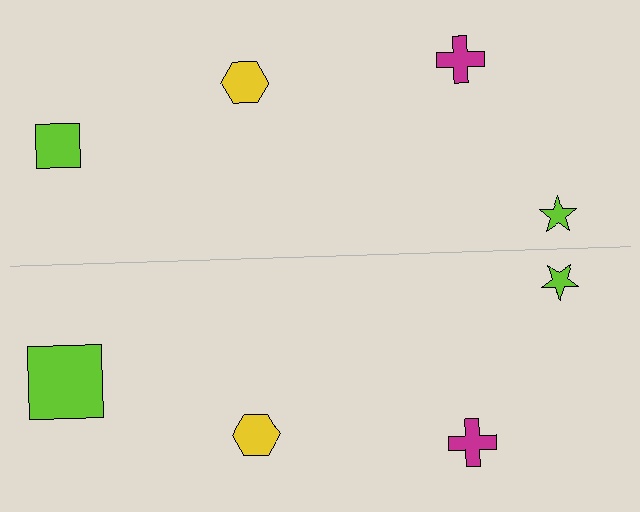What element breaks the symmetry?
The lime square on the bottom side has a different size than its mirror counterpart.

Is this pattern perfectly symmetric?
No, the pattern is not perfectly symmetric. The lime square on the bottom side has a different size than its mirror counterpart.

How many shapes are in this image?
There are 8 shapes in this image.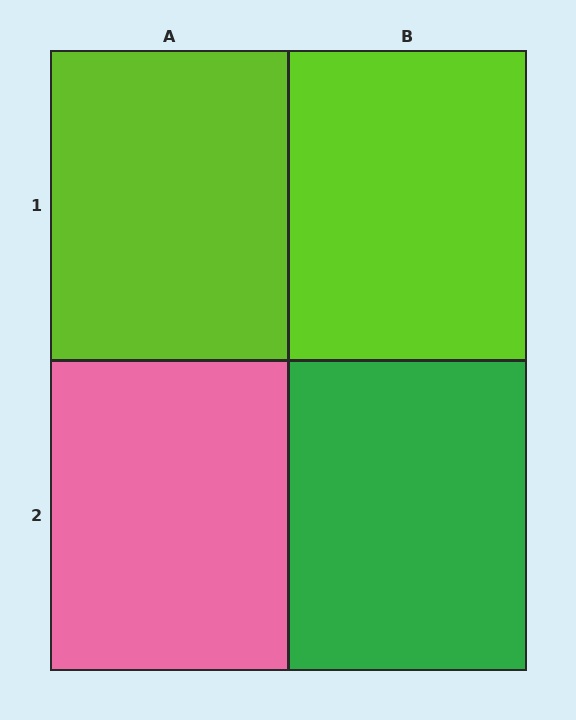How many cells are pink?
1 cell is pink.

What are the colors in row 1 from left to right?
Lime, lime.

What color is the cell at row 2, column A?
Pink.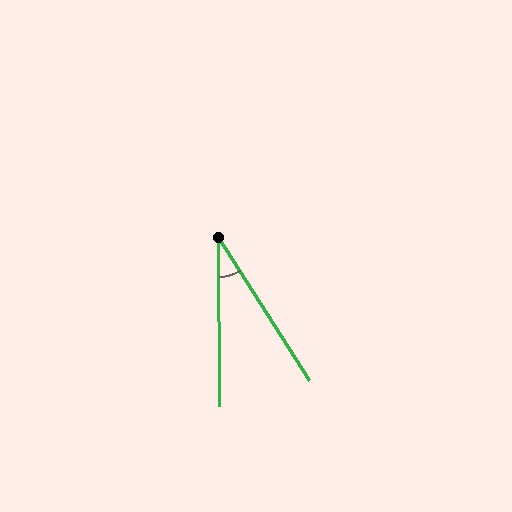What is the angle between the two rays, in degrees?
Approximately 32 degrees.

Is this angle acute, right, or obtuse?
It is acute.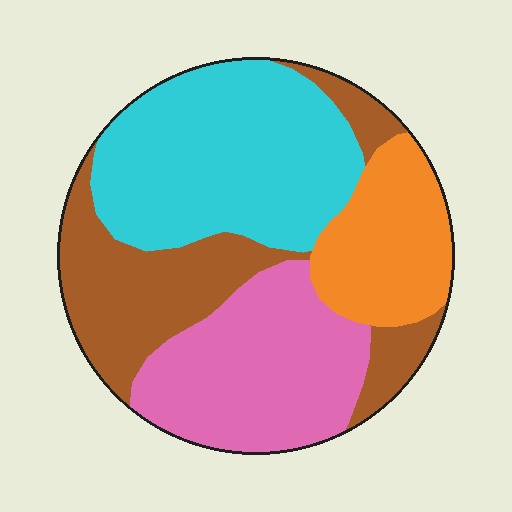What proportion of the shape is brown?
Brown covers 26% of the shape.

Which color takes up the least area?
Orange, at roughly 15%.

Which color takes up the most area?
Cyan, at roughly 35%.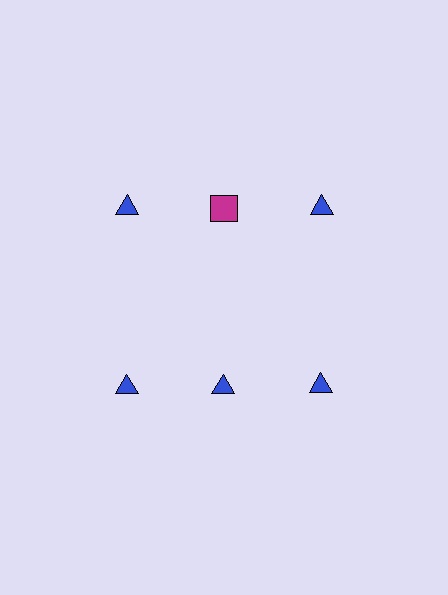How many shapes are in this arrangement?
There are 6 shapes arranged in a grid pattern.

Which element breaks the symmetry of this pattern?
The magenta square in the top row, second from left column breaks the symmetry. All other shapes are blue triangles.